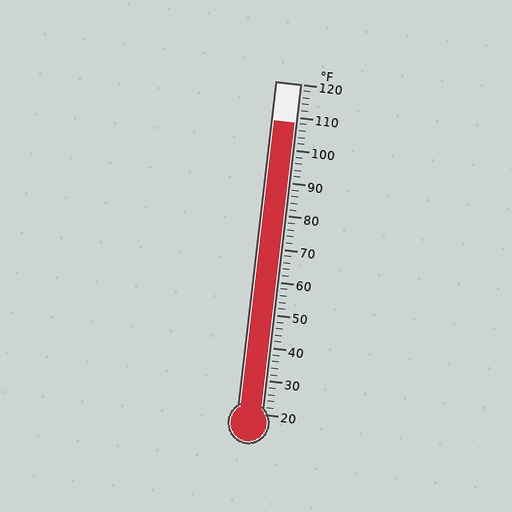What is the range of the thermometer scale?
The thermometer scale ranges from 20°F to 120°F.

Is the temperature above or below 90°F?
The temperature is above 90°F.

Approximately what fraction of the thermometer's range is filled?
The thermometer is filled to approximately 90% of its range.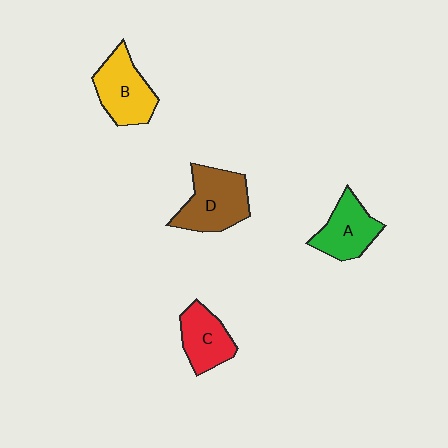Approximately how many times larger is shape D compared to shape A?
Approximately 1.3 times.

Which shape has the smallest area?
Shape C (red).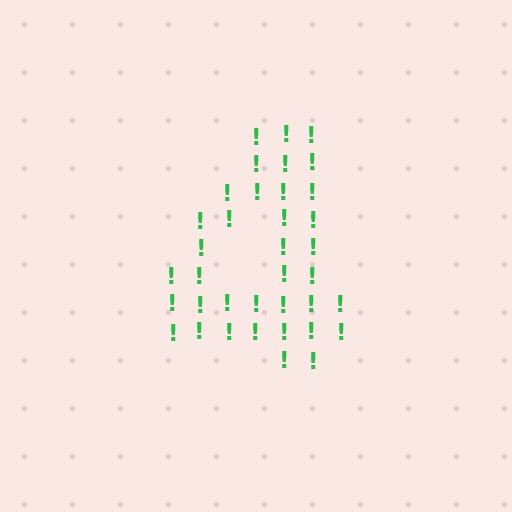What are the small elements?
The small elements are exclamation marks.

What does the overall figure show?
The overall figure shows the digit 4.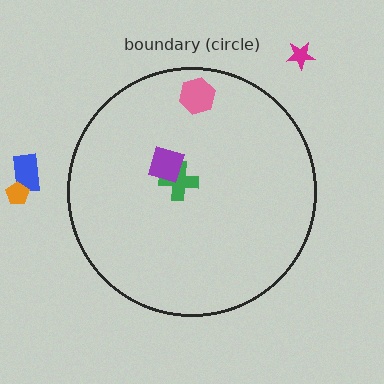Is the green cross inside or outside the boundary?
Inside.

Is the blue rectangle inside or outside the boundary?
Outside.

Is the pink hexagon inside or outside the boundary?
Inside.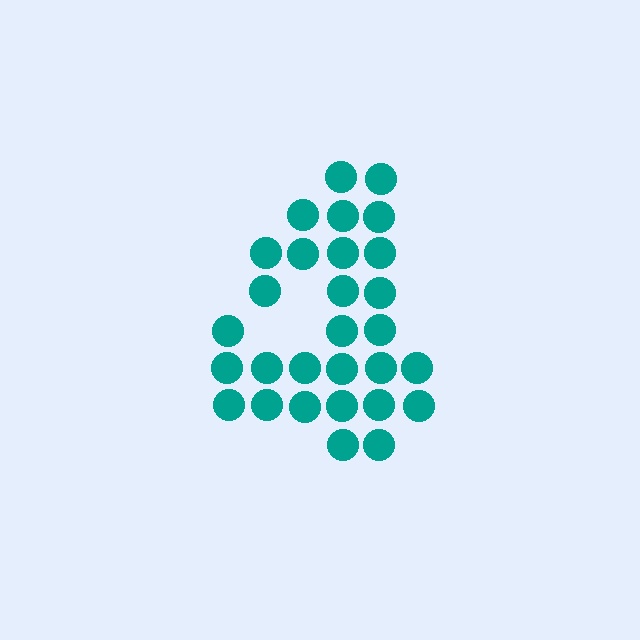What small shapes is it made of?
It is made of small circles.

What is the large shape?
The large shape is the digit 4.